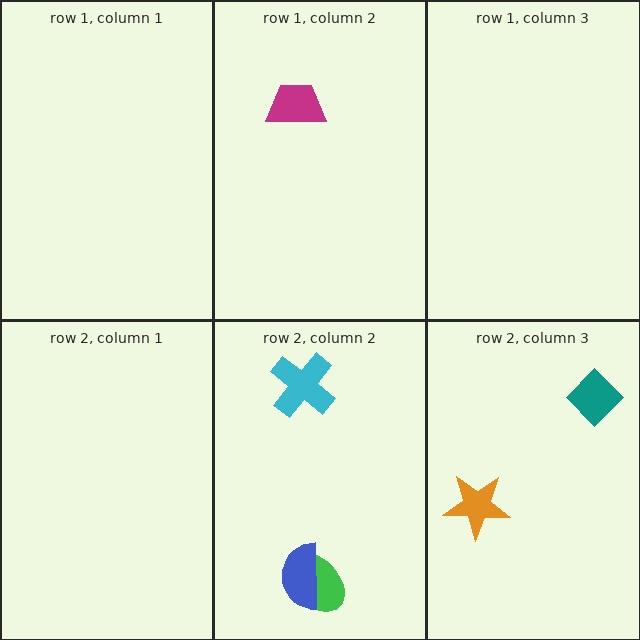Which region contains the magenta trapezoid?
The row 1, column 2 region.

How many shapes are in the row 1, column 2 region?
1.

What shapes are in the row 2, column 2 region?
The green ellipse, the blue semicircle, the cyan cross.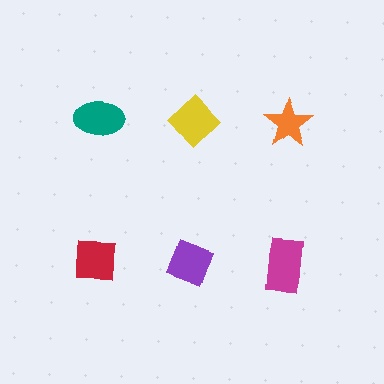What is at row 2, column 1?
A red square.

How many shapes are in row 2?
3 shapes.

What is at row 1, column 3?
An orange star.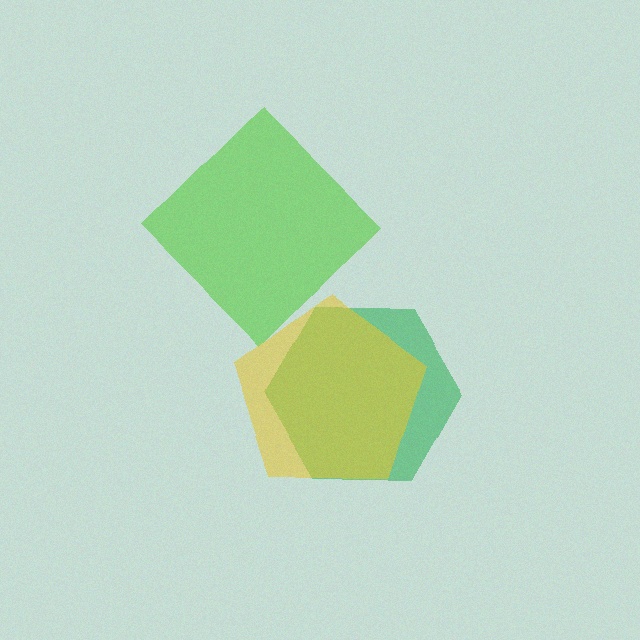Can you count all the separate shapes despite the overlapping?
Yes, there are 3 separate shapes.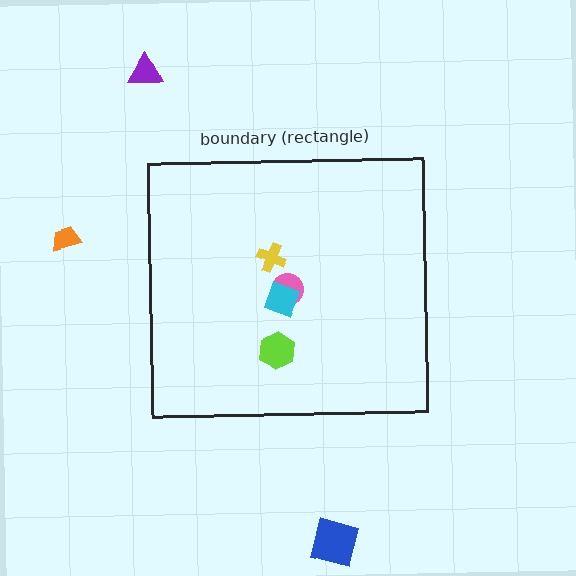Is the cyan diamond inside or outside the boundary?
Inside.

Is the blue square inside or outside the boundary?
Outside.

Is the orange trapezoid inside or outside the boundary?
Outside.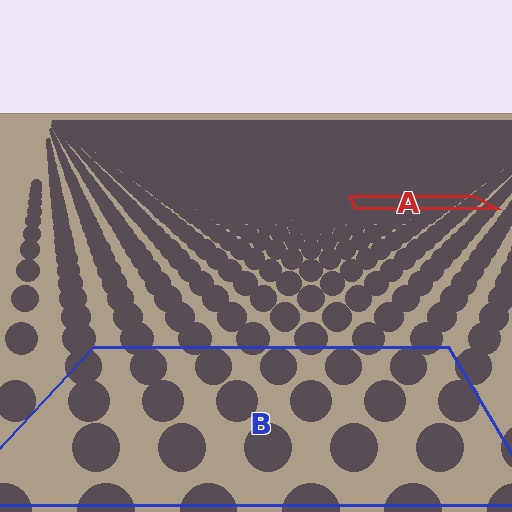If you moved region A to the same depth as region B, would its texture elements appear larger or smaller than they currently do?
They would appear larger. At a closer depth, the same texture elements are projected at a bigger on-screen size.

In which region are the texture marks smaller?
The texture marks are smaller in region A, because it is farther away.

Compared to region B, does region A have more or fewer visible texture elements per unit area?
Region A has more texture elements per unit area — they are packed more densely because it is farther away.